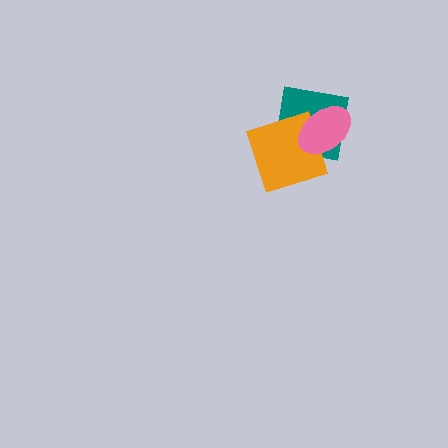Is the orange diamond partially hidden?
Yes, it is partially covered by another shape.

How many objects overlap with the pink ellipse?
2 objects overlap with the pink ellipse.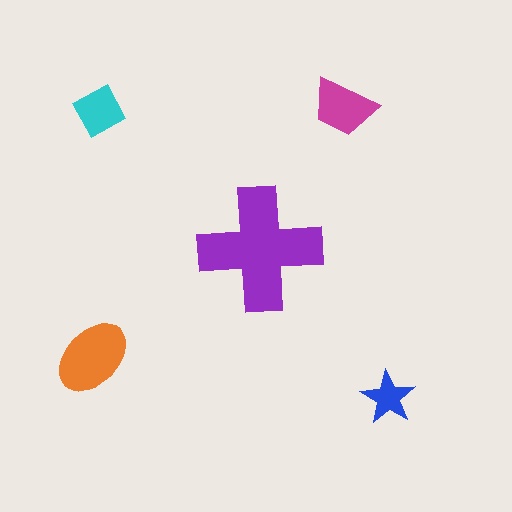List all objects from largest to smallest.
The purple cross, the orange ellipse, the magenta trapezoid, the cyan square, the blue star.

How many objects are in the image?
There are 5 objects in the image.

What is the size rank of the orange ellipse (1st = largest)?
2nd.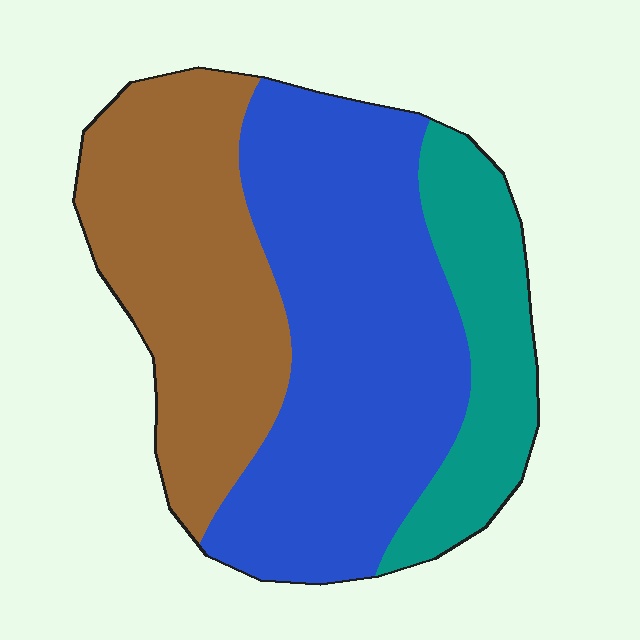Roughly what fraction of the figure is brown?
Brown covers about 35% of the figure.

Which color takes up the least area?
Teal, at roughly 20%.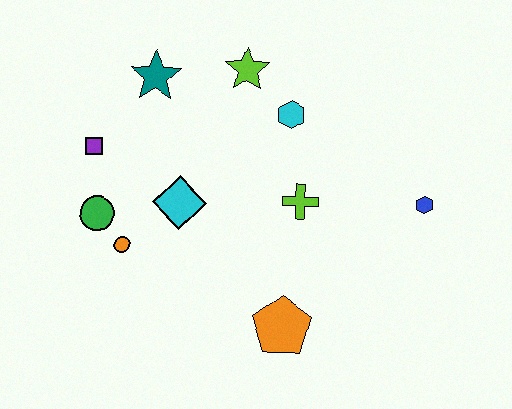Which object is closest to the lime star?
The cyan hexagon is closest to the lime star.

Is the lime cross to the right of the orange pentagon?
Yes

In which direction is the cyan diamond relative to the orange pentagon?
The cyan diamond is above the orange pentagon.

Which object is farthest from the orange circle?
The blue hexagon is farthest from the orange circle.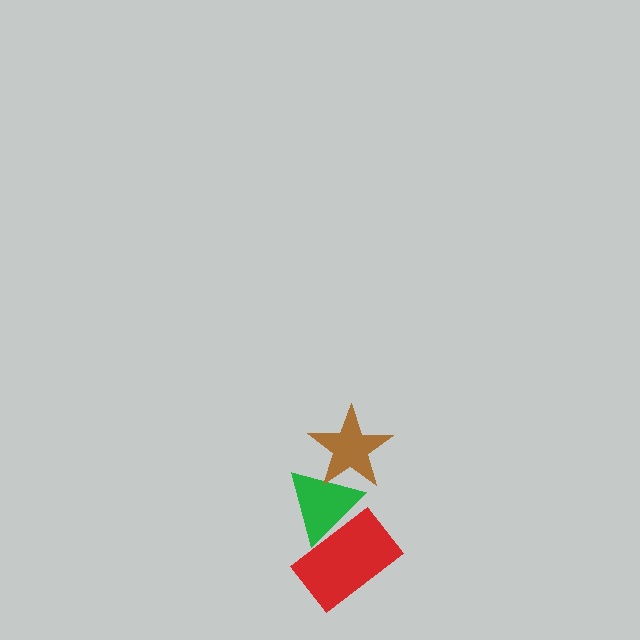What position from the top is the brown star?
The brown star is 1st from the top.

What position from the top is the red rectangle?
The red rectangle is 3rd from the top.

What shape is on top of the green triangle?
The brown star is on top of the green triangle.